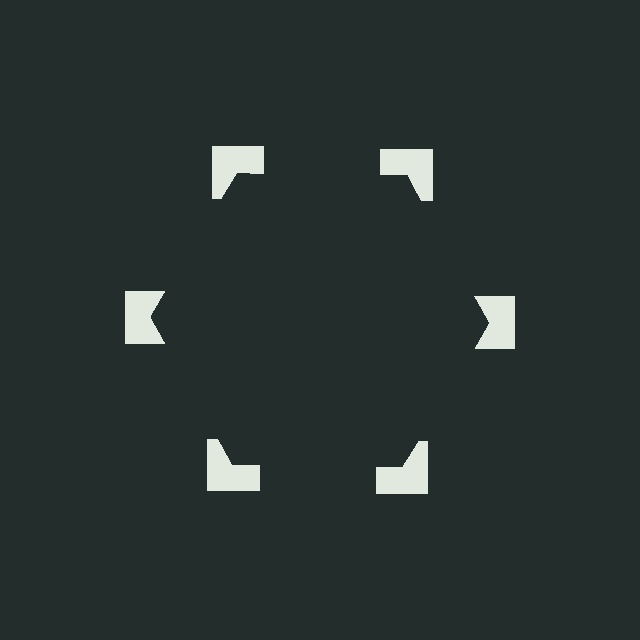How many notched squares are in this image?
There are 6 — one at each vertex of the illusory hexagon.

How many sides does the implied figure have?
6 sides.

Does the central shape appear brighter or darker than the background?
It typically appears slightly darker than the background, even though no actual brightness change is drawn.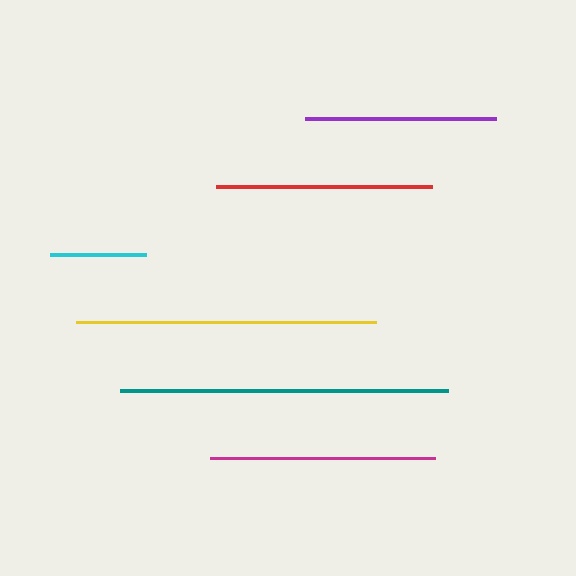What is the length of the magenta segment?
The magenta segment is approximately 226 pixels long.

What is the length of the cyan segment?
The cyan segment is approximately 96 pixels long.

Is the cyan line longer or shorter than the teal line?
The teal line is longer than the cyan line.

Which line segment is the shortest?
The cyan line is the shortest at approximately 96 pixels.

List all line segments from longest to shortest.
From longest to shortest: teal, yellow, magenta, red, purple, cyan.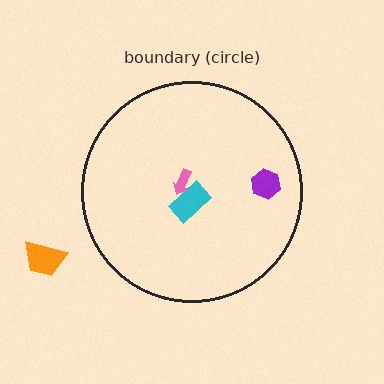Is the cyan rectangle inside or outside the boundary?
Inside.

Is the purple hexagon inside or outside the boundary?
Inside.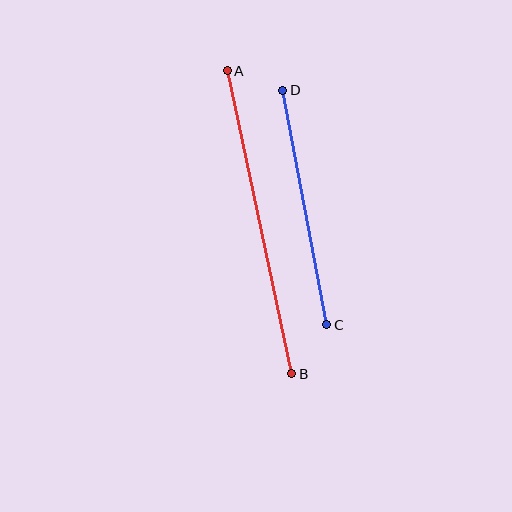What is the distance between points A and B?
The distance is approximately 310 pixels.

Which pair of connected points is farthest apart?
Points A and B are farthest apart.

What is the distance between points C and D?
The distance is approximately 238 pixels.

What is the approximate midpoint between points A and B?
The midpoint is at approximately (259, 222) pixels.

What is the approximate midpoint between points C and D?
The midpoint is at approximately (305, 208) pixels.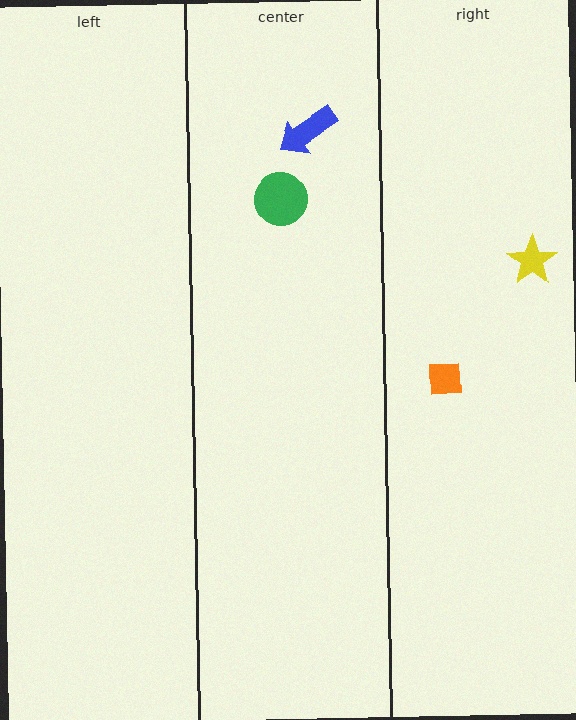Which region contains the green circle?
The center region.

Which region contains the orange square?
The right region.